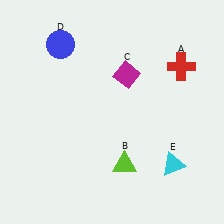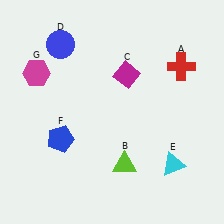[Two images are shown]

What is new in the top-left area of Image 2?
A magenta hexagon (G) was added in the top-left area of Image 2.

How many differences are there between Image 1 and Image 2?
There are 2 differences between the two images.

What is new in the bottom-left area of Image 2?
A blue pentagon (F) was added in the bottom-left area of Image 2.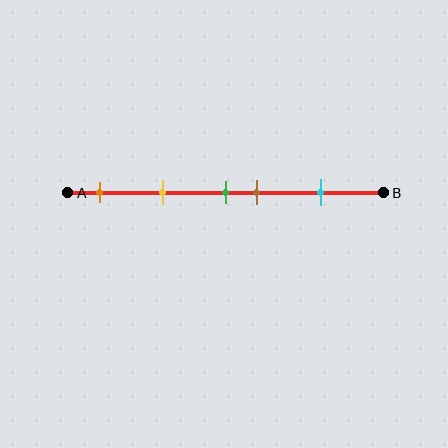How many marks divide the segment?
There are 5 marks dividing the segment.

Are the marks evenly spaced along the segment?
No, the marks are not evenly spaced.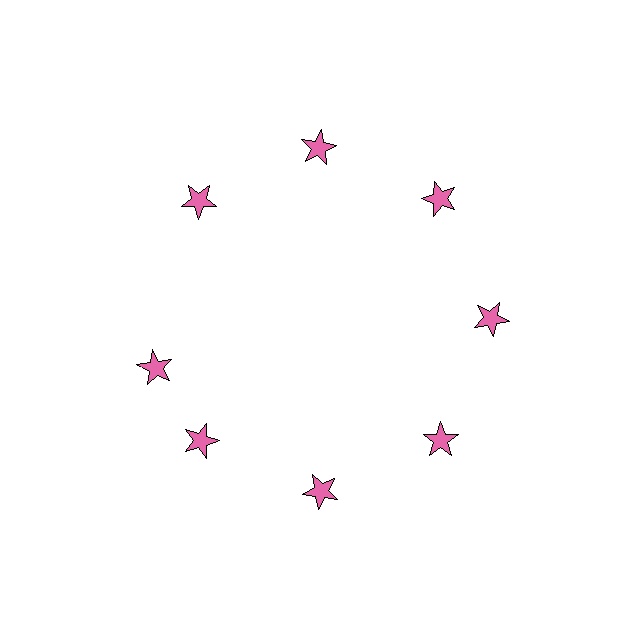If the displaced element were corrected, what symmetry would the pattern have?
It would have 8-fold rotational symmetry — the pattern would map onto itself every 45 degrees.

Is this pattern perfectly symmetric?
No. The 8 pink stars are arranged in a ring, but one element near the 9 o'clock position is rotated out of alignment along the ring, breaking the 8-fold rotational symmetry.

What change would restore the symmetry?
The symmetry would be restored by rotating it back into even spacing with its neighbors so that all 8 stars sit at equal angles and equal distance from the center.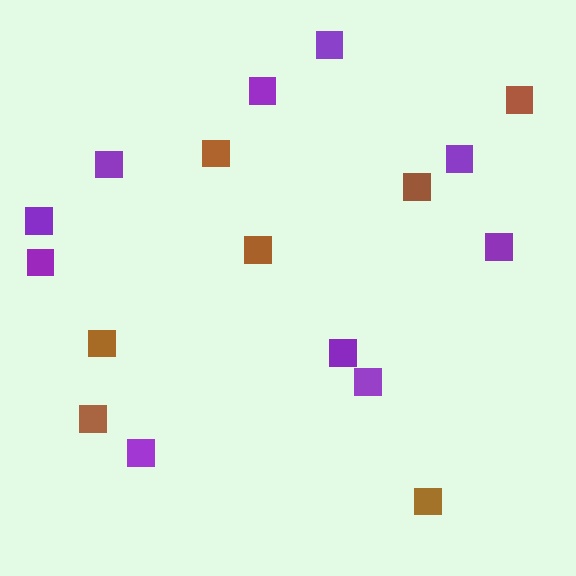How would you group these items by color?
There are 2 groups: one group of brown squares (7) and one group of purple squares (10).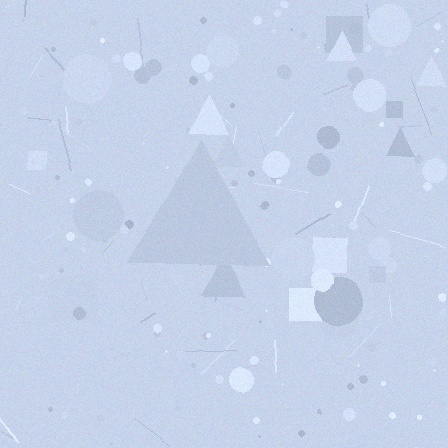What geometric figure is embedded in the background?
A triangle is embedded in the background.